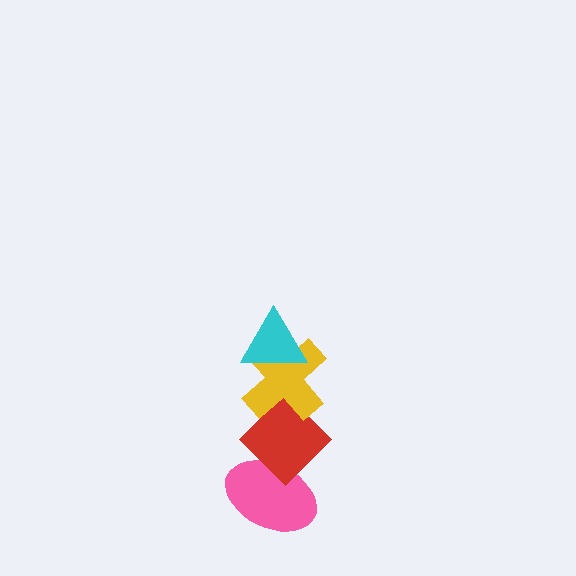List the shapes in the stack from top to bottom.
From top to bottom: the cyan triangle, the yellow cross, the red diamond, the pink ellipse.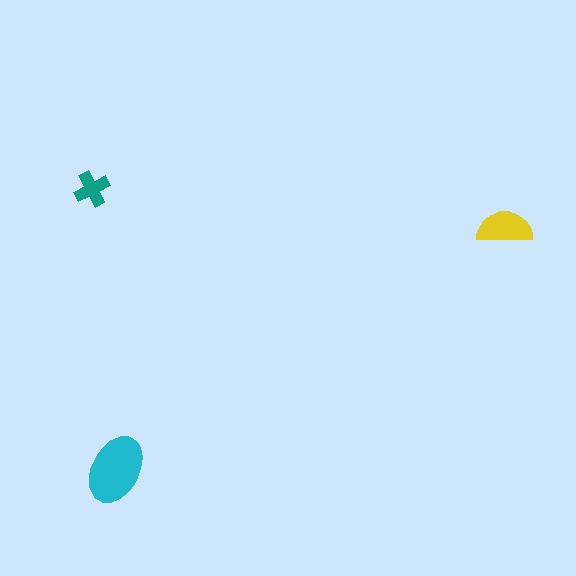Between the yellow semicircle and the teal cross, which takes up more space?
The yellow semicircle.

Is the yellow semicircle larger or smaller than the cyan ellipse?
Smaller.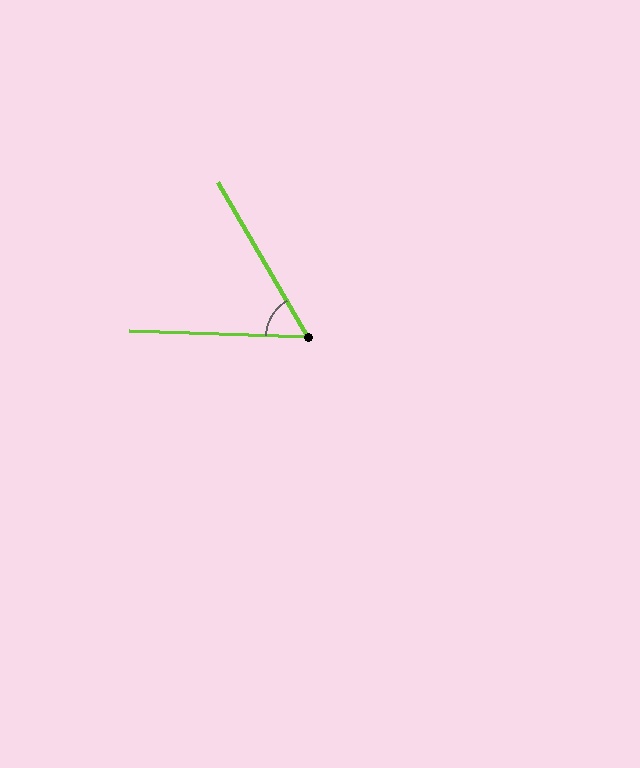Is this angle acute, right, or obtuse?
It is acute.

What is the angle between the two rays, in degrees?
Approximately 58 degrees.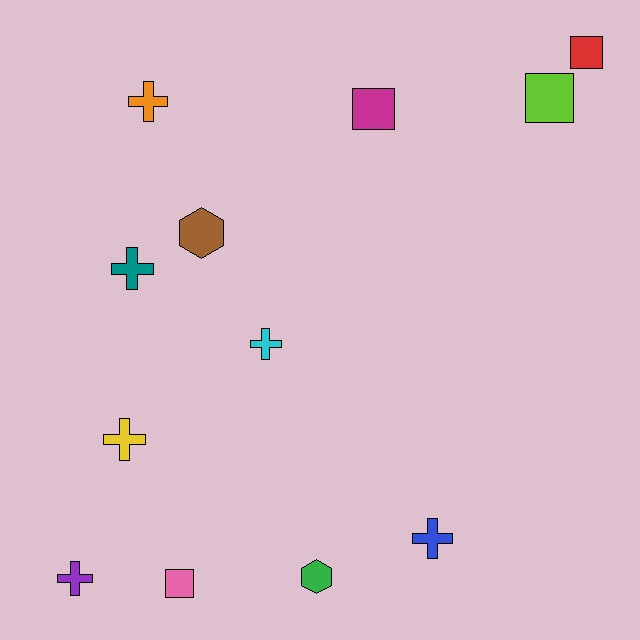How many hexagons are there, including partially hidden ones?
There are 2 hexagons.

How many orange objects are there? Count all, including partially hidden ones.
There is 1 orange object.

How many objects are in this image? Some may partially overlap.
There are 12 objects.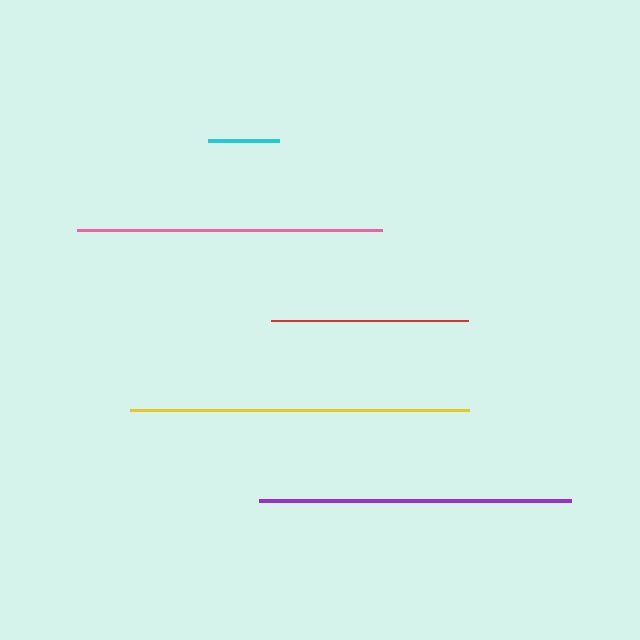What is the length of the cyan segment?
The cyan segment is approximately 70 pixels long.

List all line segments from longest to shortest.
From longest to shortest: yellow, purple, pink, red, cyan.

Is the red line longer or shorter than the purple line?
The purple line is longer than the red line.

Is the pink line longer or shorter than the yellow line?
The yellow line is longer than the pink line.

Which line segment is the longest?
The yellow line is the longest at approximately 339 pixels.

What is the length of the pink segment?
The pink segment is approximately 305 pixels long.